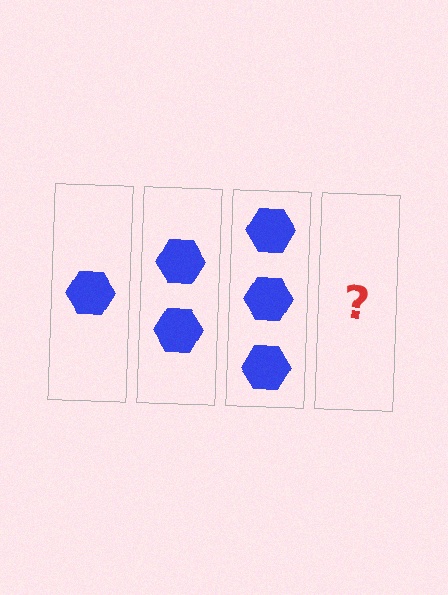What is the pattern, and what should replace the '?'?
The pattern is that each step adds one more hexagon. The '?' should be 4 hexagons.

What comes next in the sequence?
The next element should be 4 hexagons.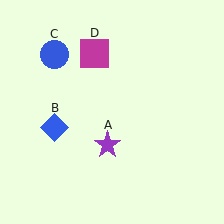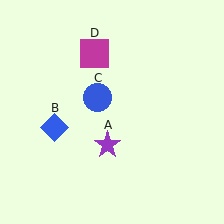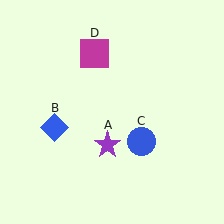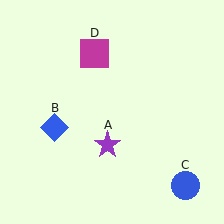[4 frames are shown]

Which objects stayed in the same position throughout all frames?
Purple star (object A) and blue diamond (object B) and magenta square (object D) remained stationary.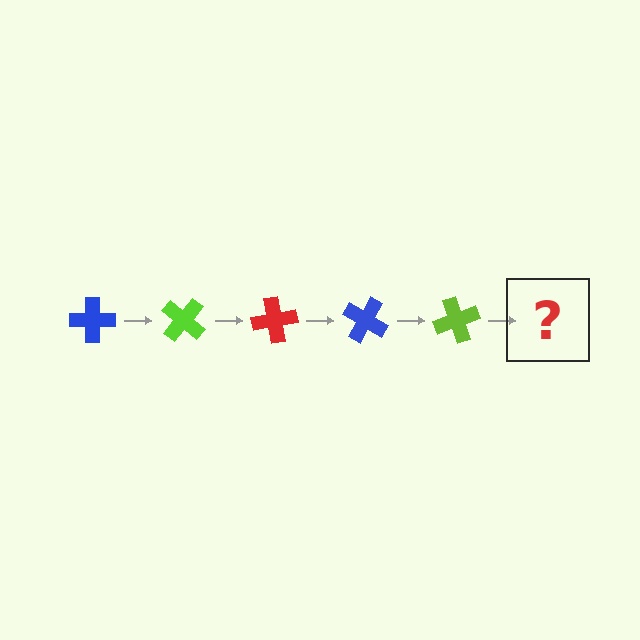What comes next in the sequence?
The next element should be a red cross, rotated 200 degrees from the start.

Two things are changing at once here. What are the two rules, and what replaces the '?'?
The two rules are that it rotates 40 degrees each step and the color cycles through blue, lime, and red. The '?' should be a red cross, rotated 200 degrees from the start.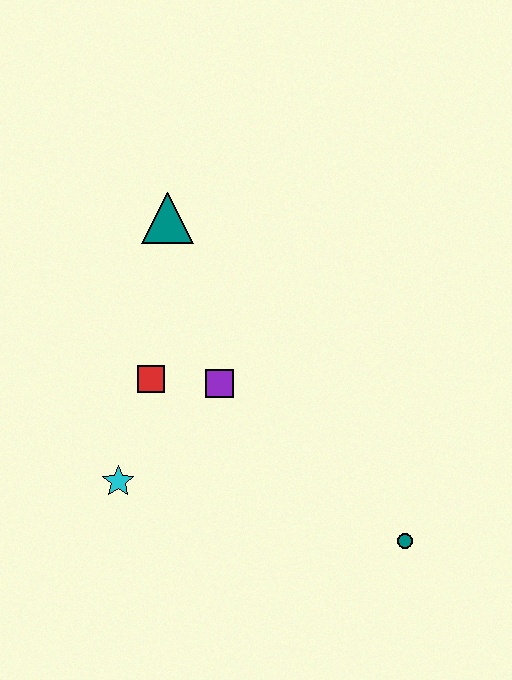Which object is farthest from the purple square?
The teal circle is farthest from the purple square.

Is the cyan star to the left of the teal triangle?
Yes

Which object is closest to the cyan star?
The red square is closest to the cyan star.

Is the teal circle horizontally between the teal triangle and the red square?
No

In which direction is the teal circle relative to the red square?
The teal circle is to the right of the red square.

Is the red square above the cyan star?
Yes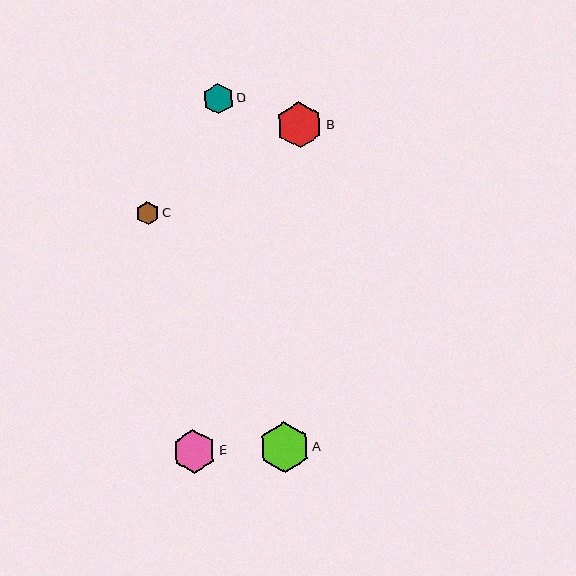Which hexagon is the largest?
Hexagon A is the largest with a size of approximately 51 pixels.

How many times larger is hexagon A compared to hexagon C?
Hexagon A is approximately 2.2 times the size of hexagon C.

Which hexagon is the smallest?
Hexagon C is the smallest with a size of approximately 23 pixels.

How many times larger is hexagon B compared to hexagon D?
Hexagon B is approximately 1.5 times the size of hexagon D.